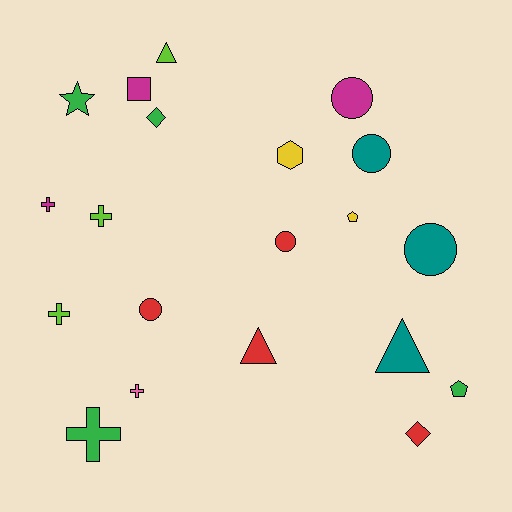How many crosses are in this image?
There are 5 crosses.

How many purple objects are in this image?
There are no purple objects.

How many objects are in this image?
There are 20 objects.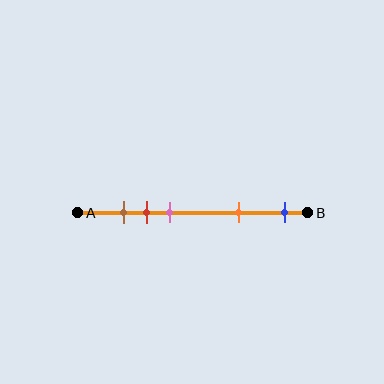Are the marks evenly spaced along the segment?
No, the marks are not evenly spaced.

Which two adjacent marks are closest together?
The brown and red marks are the closest adjacent pair.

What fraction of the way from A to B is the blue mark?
The blue mark is approximately 90% (0.9) of the way from A to B.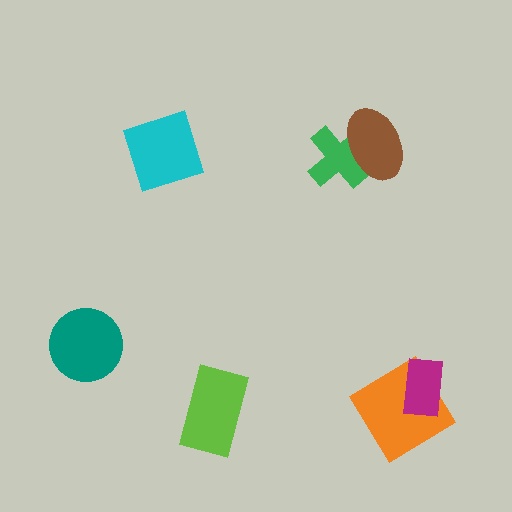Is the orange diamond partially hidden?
Yes, it is partially covered by another shape.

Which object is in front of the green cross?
The brown ellipse is in front of the green cross.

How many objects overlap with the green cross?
1 object overlaps with the green cross.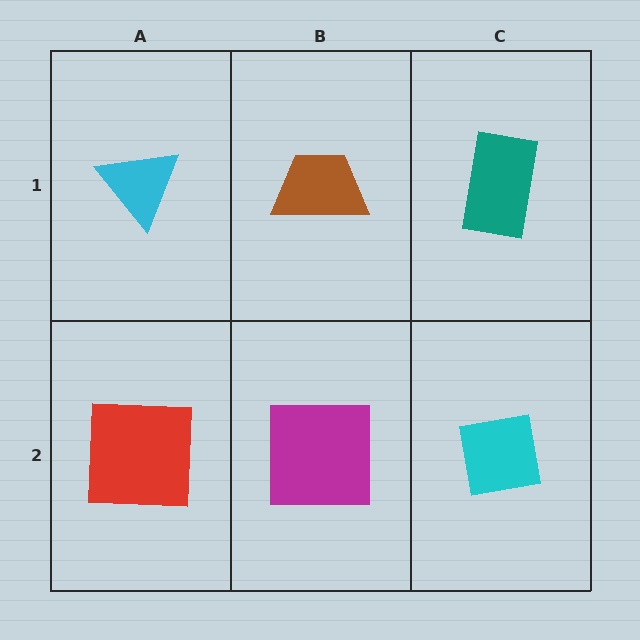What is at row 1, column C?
A teal rectangle.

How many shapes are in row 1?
3 shapes.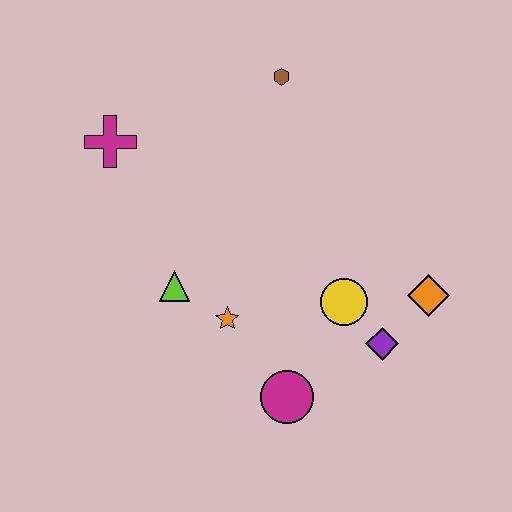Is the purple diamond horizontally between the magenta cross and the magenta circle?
No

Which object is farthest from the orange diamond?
The magenta cross is farthest from the orange diamond.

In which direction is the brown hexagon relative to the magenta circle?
The brown hexagon is above the magenta circle.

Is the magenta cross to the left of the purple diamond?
Yes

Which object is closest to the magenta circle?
The orange star is closest to the magenta circle.